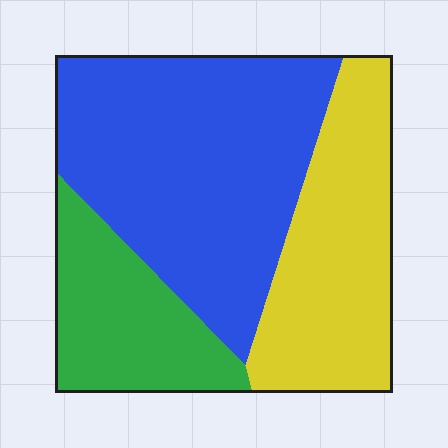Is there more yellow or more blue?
Blue.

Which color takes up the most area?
Blue, at roughly 50%.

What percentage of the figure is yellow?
Yellow covers around 30% of the figure.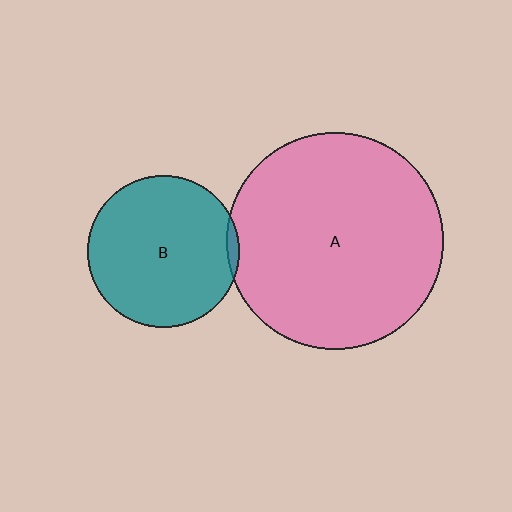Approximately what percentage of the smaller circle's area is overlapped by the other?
Approximately 5%.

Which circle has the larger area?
Circle A (pink).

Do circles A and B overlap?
Yes.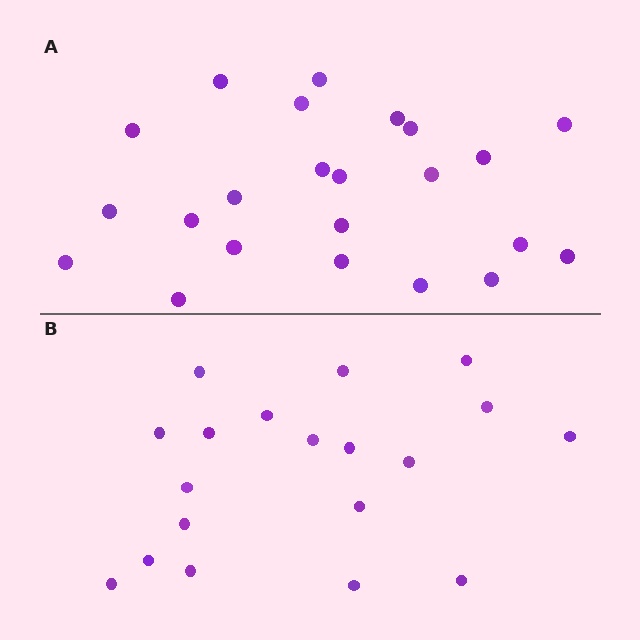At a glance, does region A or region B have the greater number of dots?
Region A (the top region) has more dots.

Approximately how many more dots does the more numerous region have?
Region A has about 4 more dots than region B.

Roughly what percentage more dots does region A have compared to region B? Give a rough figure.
About 20% more.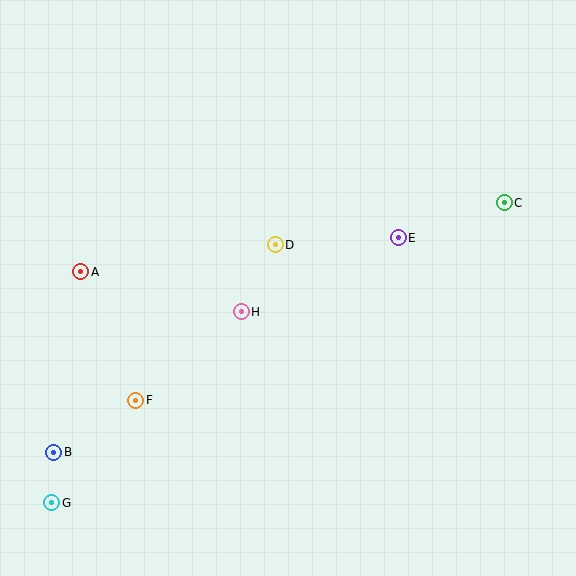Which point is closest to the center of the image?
Point D at (275, 245) is closest to the center.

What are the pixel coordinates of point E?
Point E is at (398, 238).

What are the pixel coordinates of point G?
Point G is at (52, 503).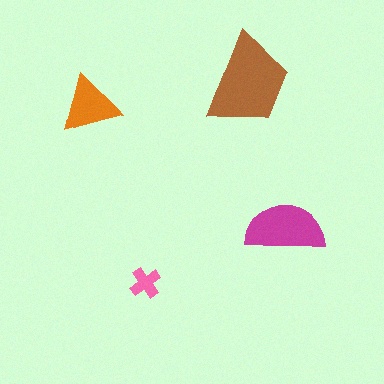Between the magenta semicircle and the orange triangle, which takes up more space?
The magenta semicircle.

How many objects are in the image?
There are 4 objects in the image.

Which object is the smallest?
The pink cross.